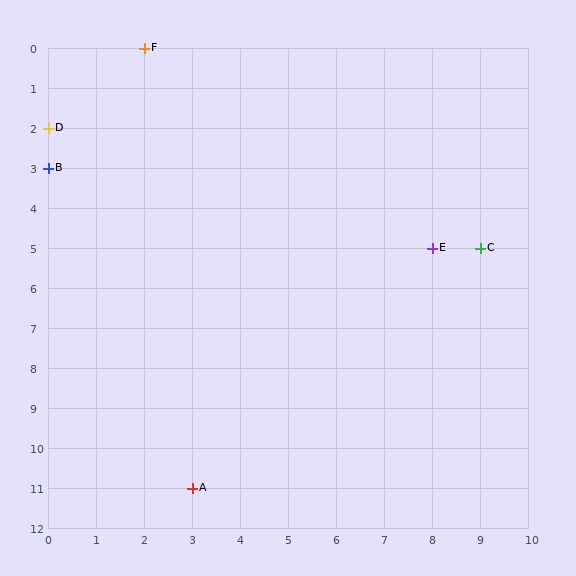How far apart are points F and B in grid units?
Points F and B are 2 columns and 3 rows apart (about 3.6 grid units diagonally).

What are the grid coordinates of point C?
Point C is at grid coordinates (9, 5).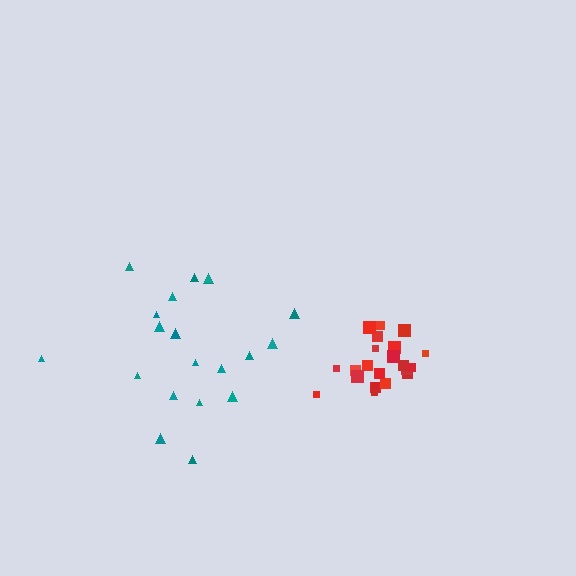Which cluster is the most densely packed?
Red.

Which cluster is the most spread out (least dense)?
Teal.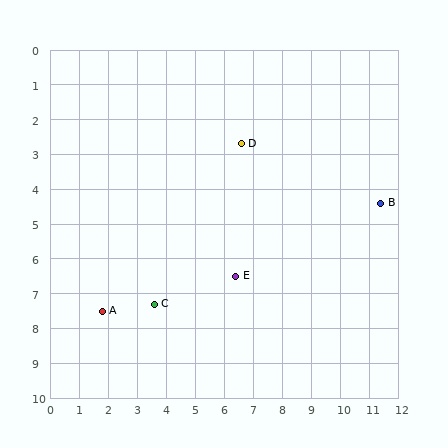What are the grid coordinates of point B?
Point B is at approximately (11.4, 4.4).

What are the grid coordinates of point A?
Point A is at approximately (1.8, 7.5).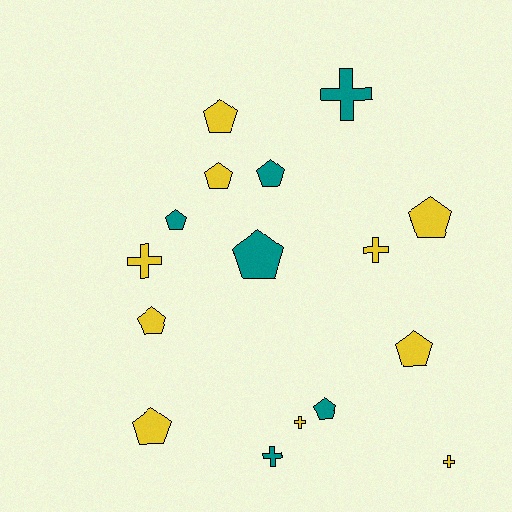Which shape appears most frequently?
Pentagon, with 10 objects.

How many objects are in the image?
There are 16 objects.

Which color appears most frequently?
Yellow, with 10 objects.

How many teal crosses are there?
There are 2 teal crosses.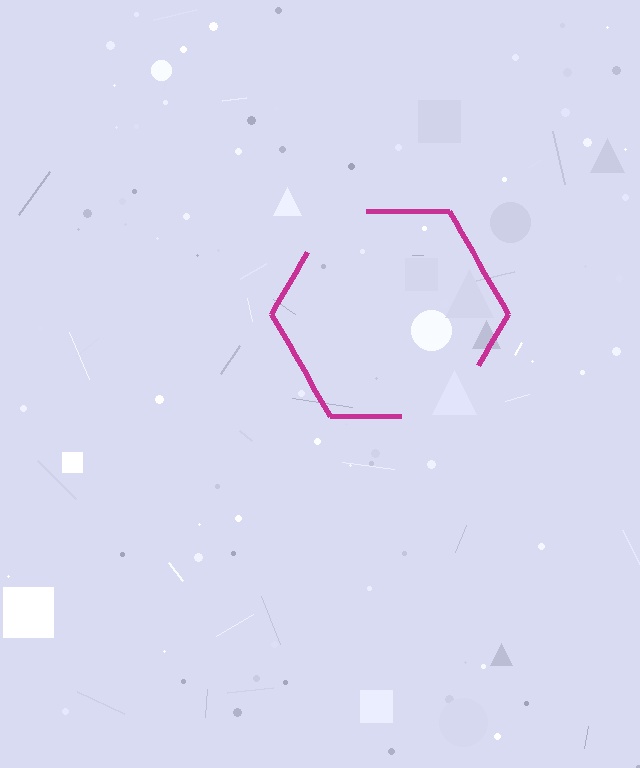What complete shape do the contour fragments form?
The contour fragments form a hexagon.